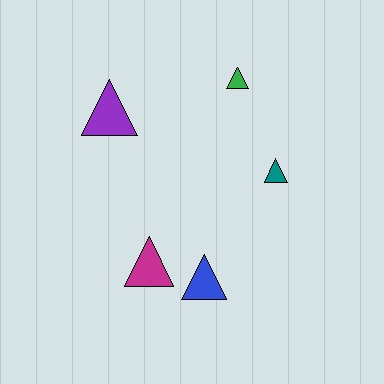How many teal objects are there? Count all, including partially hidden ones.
There is 1 teal object.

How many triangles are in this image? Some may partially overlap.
There are 5 triangles.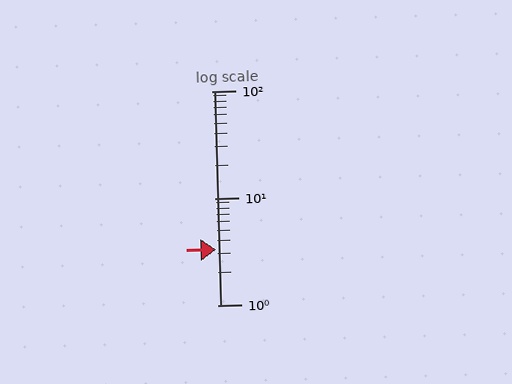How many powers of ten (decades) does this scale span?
The scale spans 2 decades, from 1 to 100.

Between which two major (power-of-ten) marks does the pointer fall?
The pointer is between 1 and 10.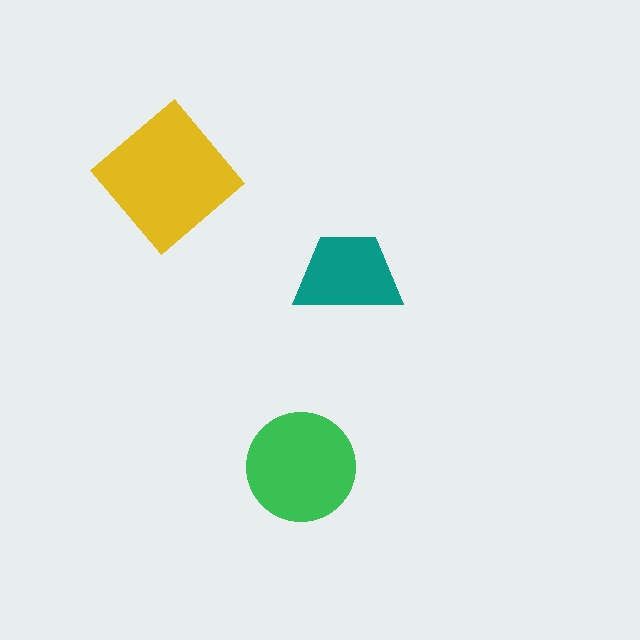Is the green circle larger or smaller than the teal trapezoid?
Larger.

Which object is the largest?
The yellow diamond.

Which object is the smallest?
The teal trapezoid.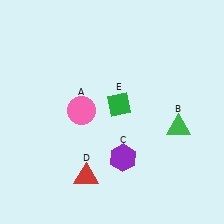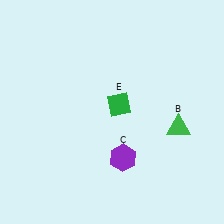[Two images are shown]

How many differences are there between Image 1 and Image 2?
There are 2 differences between the two images.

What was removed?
The red triangle (D), the pink circle (A) were removed in Image 2.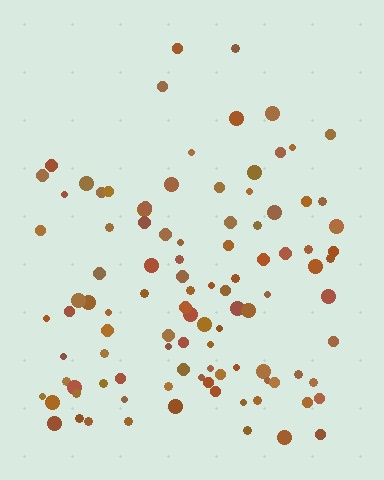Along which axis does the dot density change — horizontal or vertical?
Vertical.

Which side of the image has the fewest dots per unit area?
The top.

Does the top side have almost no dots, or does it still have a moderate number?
Still a moderate number, just noticeably fewer than the bottom.